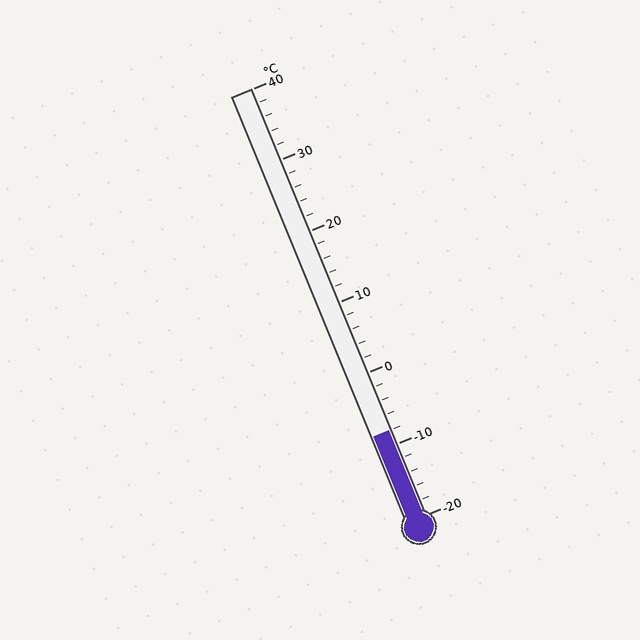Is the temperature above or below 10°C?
The temperature is below 10°C.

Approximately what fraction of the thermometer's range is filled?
The thermometer is filled to approximately 20% of its range.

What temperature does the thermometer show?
The thermometer shows approximately -8°C.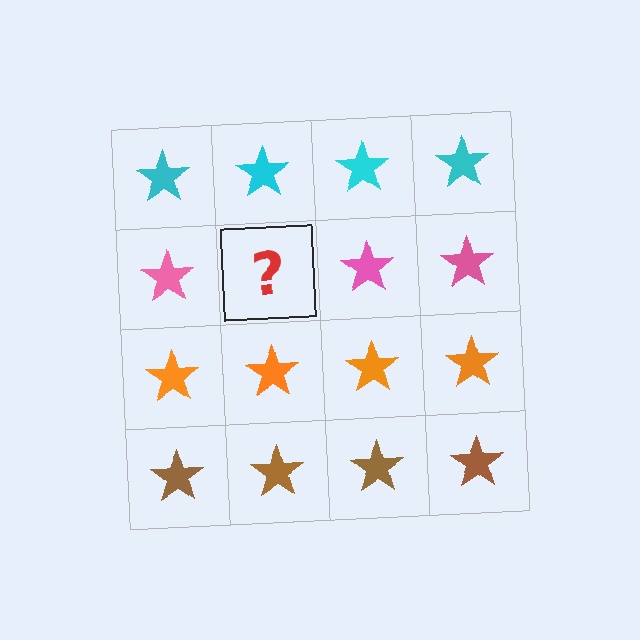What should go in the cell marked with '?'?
The missing cell should contain a pink star.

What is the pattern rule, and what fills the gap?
The rule is that each row has a consistent color. The gap should be filled with a pink star.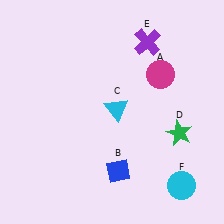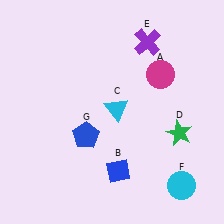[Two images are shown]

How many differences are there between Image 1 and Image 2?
There is 1 difference between the two images.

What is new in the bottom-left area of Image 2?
A blue pentagon (G) was added in the bottom-left area of Image 2.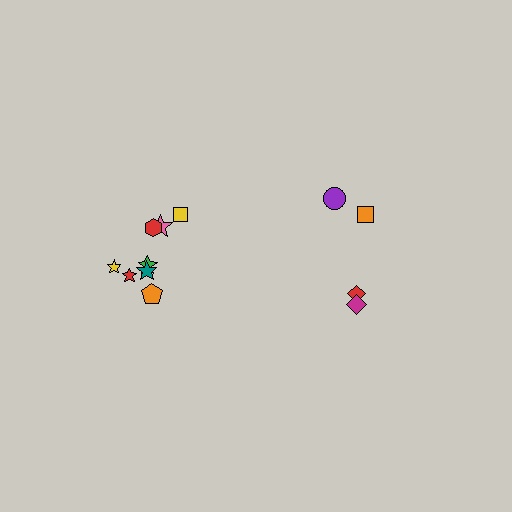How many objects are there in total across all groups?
There are 12 objects.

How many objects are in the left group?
There are 8 objects.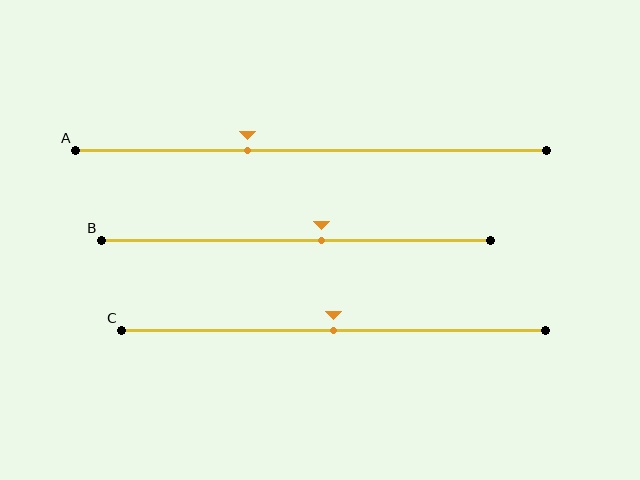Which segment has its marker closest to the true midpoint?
Segment C has its marker closest to the true midpoint.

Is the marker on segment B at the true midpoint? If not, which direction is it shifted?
No, the marker on segment B is shifted to the right by about 7% of the segment length.